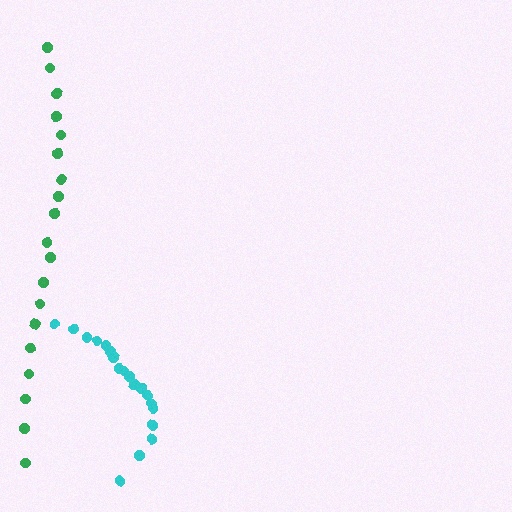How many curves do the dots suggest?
There are 2 distinct paths.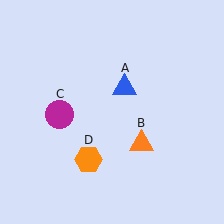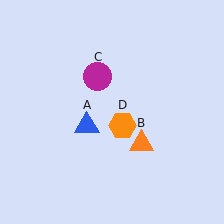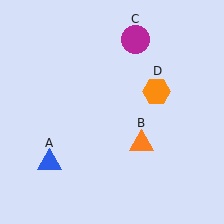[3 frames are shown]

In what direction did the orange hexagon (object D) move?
The orange hexagon (object D) moved up and to the right.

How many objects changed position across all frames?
3 objects changed position: blue triangle (object A), magenta circle (object C), orange hexagon (object D).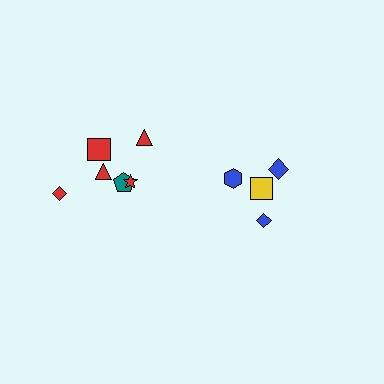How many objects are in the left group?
There are 6 objects.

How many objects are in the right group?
There are 4 objects.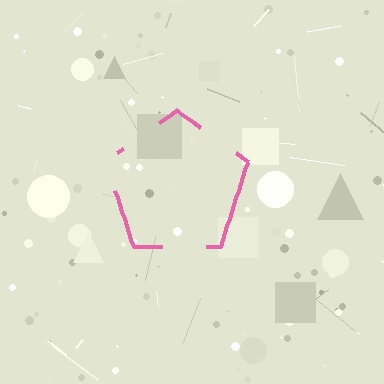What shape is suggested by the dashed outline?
The dashed outline suggests a pentagon.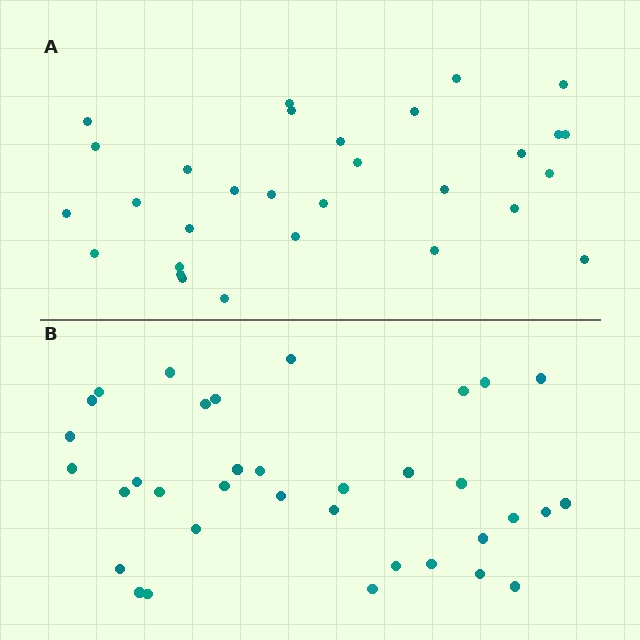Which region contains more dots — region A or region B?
Region B (the bottom region) has more dots.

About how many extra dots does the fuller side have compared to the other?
Region B has about 5 more dots than region A.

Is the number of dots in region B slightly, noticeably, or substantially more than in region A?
Region B has only slightly more — the two regions are fairly close. The ratio is roughly 1.2 to 1.